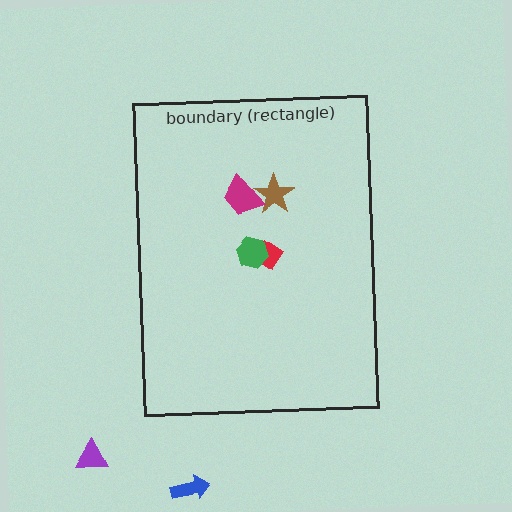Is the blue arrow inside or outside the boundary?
Outside.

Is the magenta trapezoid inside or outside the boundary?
Inside.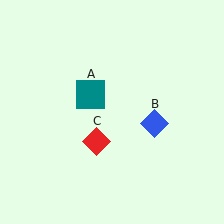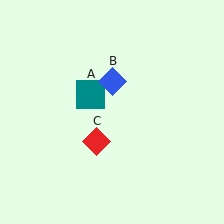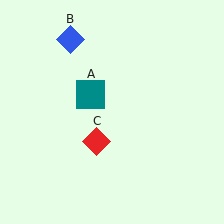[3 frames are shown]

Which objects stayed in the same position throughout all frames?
Teal square (object A) and red diamond (object C) remained stationary.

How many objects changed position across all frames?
1 object changed position: blue diamond (object B).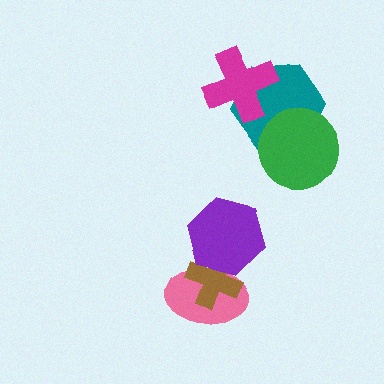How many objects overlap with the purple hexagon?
2 objects overlap with the purple hexagon.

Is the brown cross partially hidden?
Yes, it is partially covered by another shape.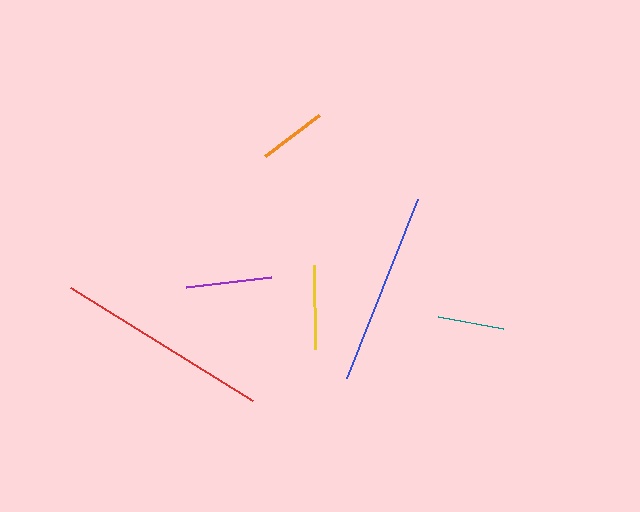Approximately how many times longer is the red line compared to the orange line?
The red line is approximately 3.2 times the length of the orange line.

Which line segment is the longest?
The red line is the longest at approximately 214 pixels.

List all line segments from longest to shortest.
From longest to shortest: red, blue, purple, yellow, orange, teal.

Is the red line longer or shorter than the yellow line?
The red line is longer than the yellow line.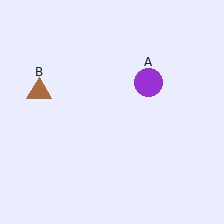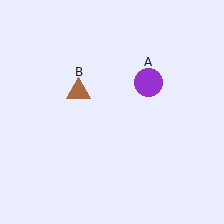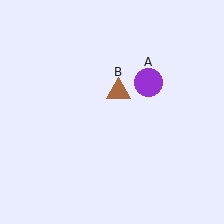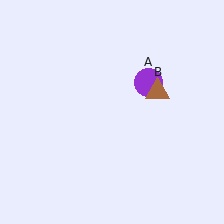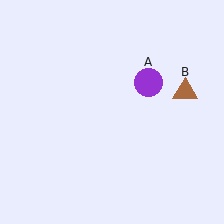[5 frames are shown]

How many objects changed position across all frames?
1 object changed position: brown triangle (object B).